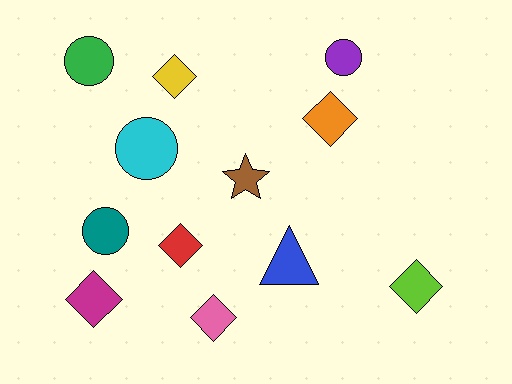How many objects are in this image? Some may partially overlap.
There are 12 objects.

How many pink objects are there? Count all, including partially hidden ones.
There is 1 pink object.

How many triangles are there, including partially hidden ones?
There is 1 triangle.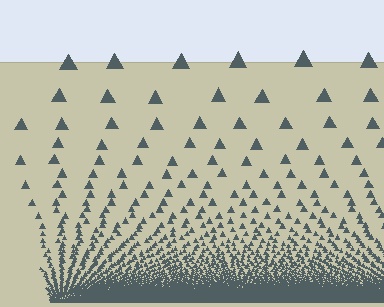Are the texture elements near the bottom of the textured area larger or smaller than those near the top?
Smaller. The gradient is inverted — elements near the bottom are smaller and denser.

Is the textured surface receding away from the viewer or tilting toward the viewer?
The surface appears to tilt toward the viewer. Texture elements get larger and sparser toward the top.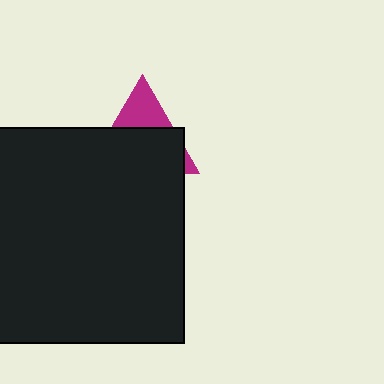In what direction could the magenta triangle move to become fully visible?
The magenta triangle could move up. That would shift it out from behind the black square entirely.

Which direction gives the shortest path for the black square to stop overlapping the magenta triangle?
Moving down gives the shortest separation.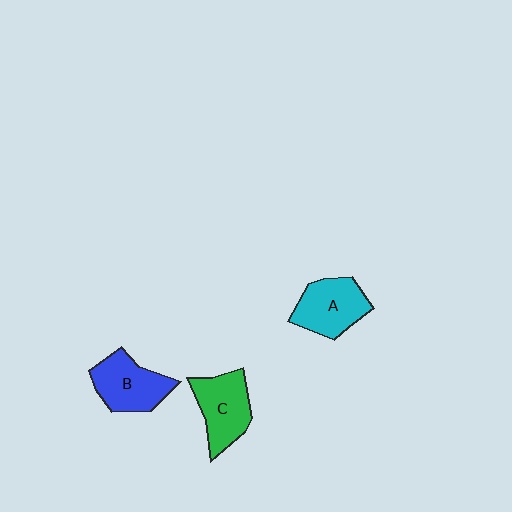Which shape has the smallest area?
Shape A (cyan).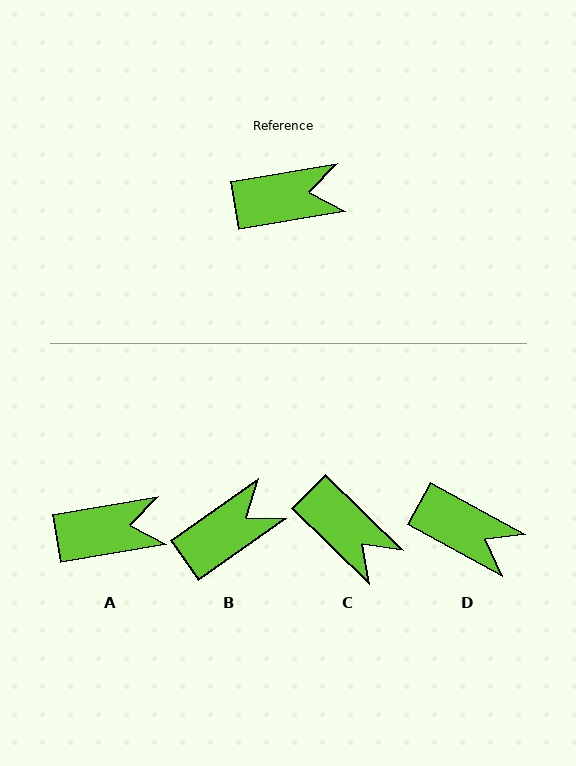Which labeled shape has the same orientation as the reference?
A.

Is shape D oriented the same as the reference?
No, it is off by about 39 degrees.